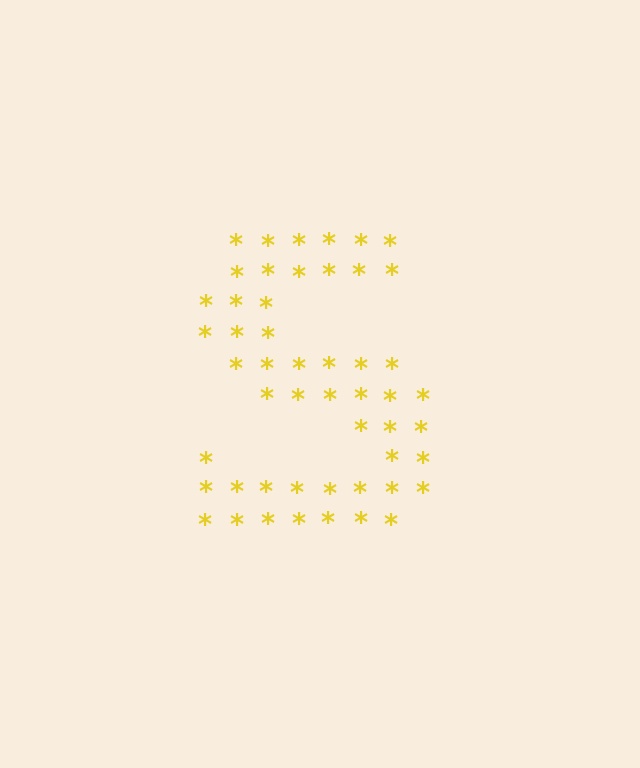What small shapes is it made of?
It is made of small asterisks.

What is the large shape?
The large shape is the letter S.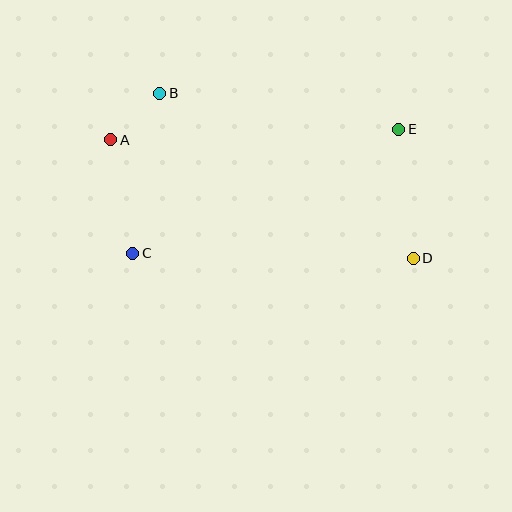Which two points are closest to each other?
Points A and B are closest to each other.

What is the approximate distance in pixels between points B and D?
The distance between B and D is approximately 302 pixels.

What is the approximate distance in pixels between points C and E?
The distance between C and E is approximately 294 pixels.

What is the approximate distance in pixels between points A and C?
The distance between A and C is approximately 116 pixels.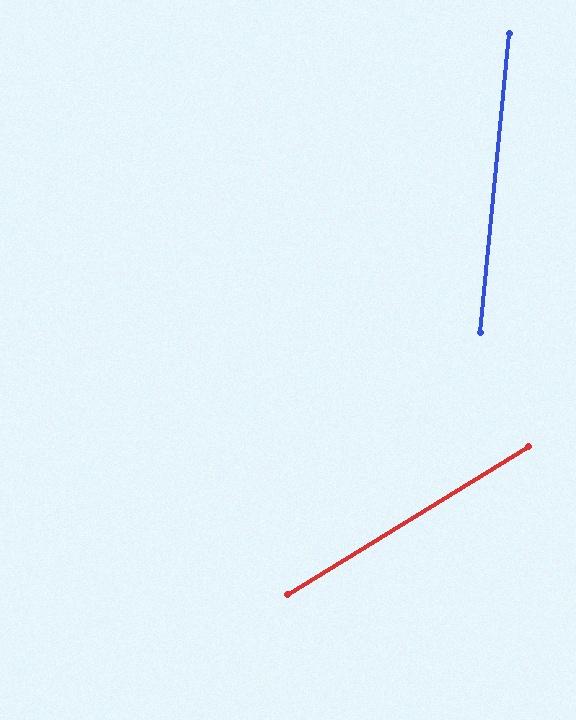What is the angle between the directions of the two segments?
Approximately 53 degrees.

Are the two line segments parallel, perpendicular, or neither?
Neither parallel nor perpendicular — they differ by about 53°.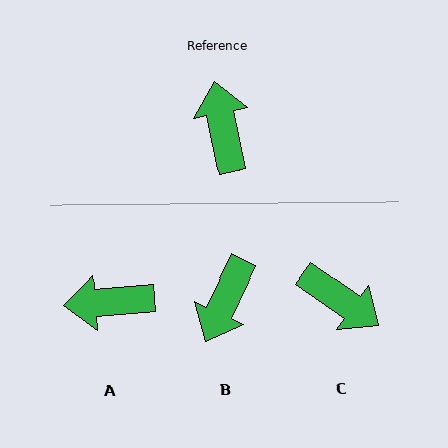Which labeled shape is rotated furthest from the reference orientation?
B, about 144 degrees away.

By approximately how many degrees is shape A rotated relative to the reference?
Approximately 84 degrees counter-clockwise.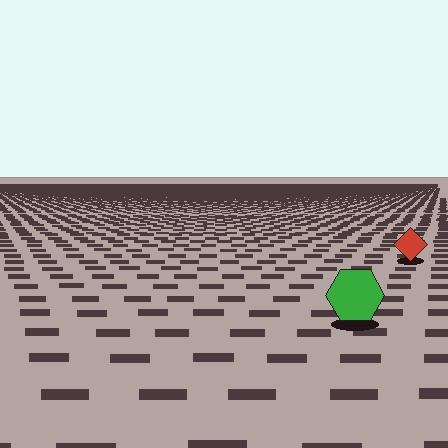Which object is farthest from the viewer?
The red diamond is farthest from the viewer. It appears smaller and the ground texture around it is denser.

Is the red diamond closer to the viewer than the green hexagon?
No. The green hexagon is closer — you can tell from the texture gradient: the ground texture is coarser near it.